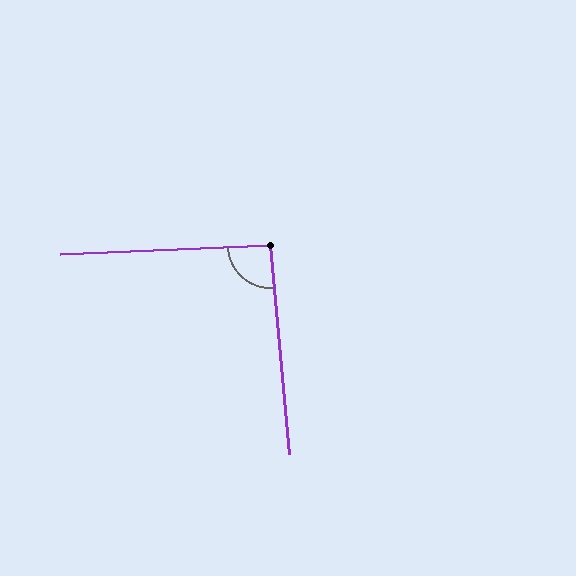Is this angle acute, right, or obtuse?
It is approximately a right angle.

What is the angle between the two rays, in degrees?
Approximately 93 degrees.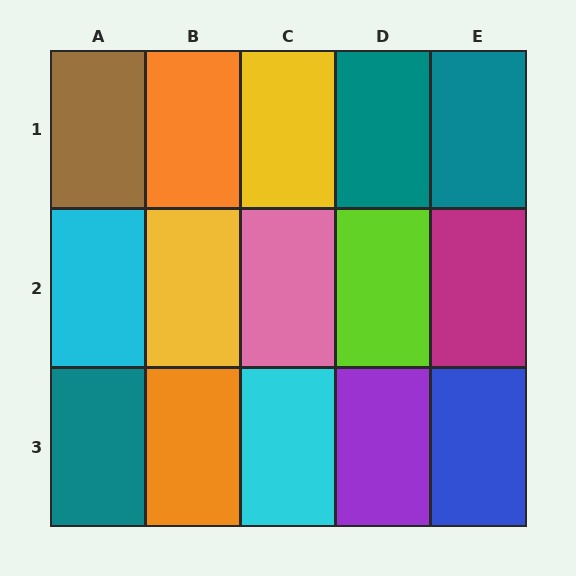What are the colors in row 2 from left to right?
Cyan, yellow, pink, lime, magenta.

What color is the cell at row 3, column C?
Cyan.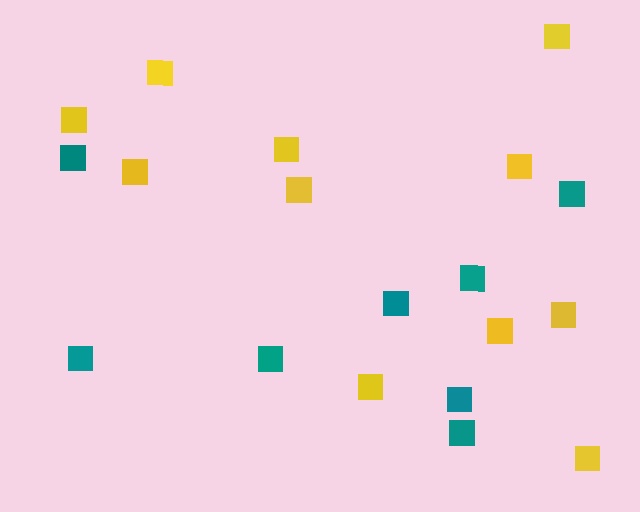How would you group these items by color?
There are 2 groups: one group of teal squares (8) and one group of yellow squares (11).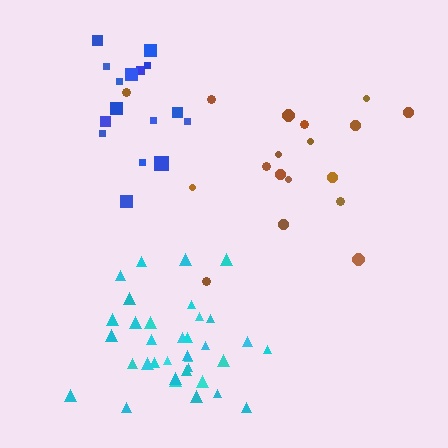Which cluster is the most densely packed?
Cyan.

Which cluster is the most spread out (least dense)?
Brown.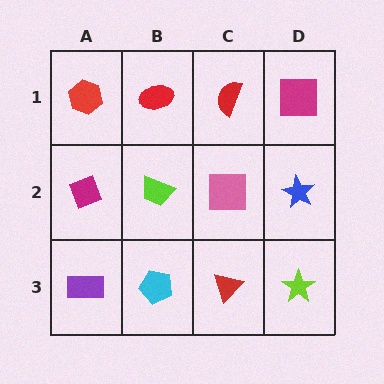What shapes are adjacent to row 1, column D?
A blue star (row 2, column D), a red semicircle (row 1, column C).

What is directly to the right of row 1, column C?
A magenta square.